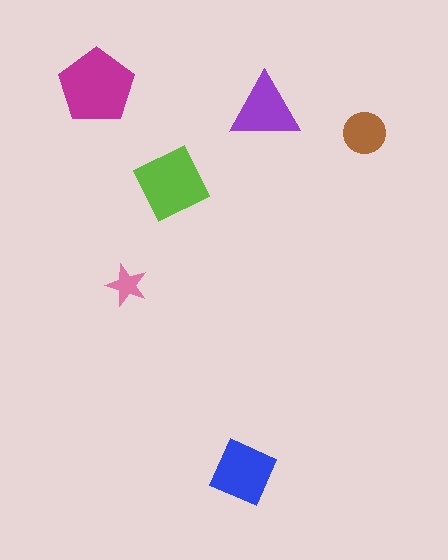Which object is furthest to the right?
The brown circle is rightmost.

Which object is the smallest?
The pink star.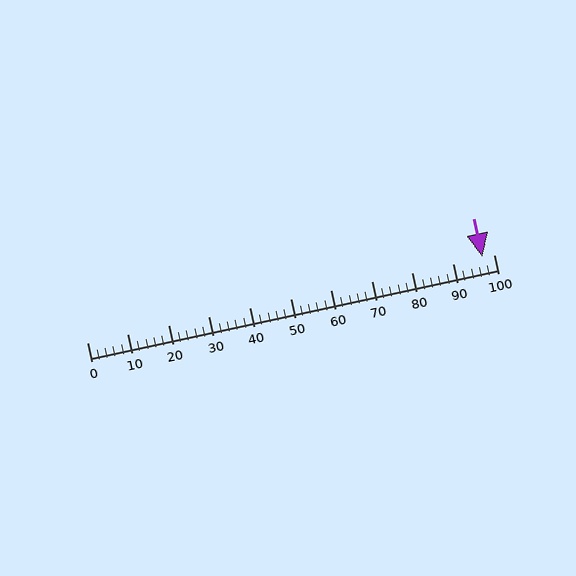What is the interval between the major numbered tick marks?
The major tick marks are spaced 10 units apart.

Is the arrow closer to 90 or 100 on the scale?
The arrow is closer to 100.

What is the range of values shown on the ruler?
The ruler shows values from 0 to 100.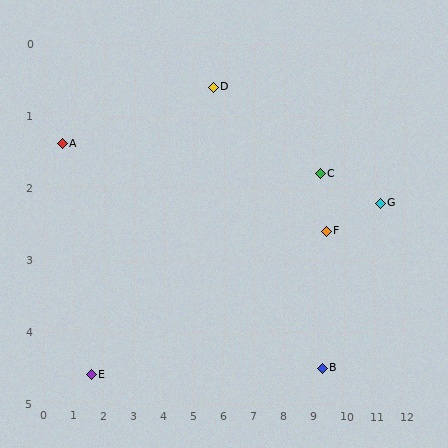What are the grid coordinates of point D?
Point D is at approximately (5.6, 0.6).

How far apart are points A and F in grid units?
Points A and F are about 8.9 grid units apart.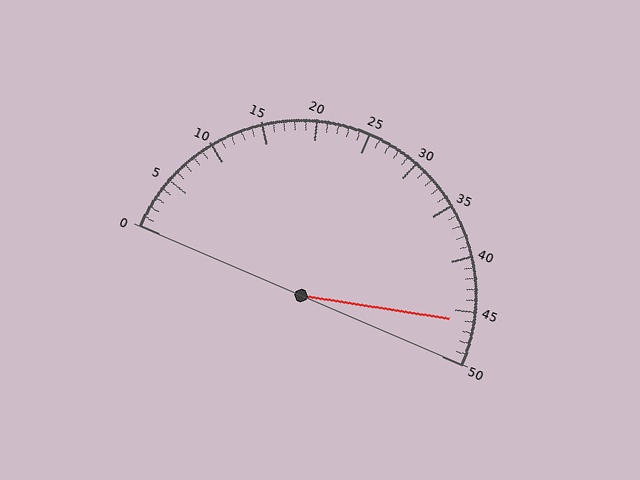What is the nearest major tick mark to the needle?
The nearest major tick mark is 45.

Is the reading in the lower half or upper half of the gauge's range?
The reading is in the upper half of the range (0 to 50).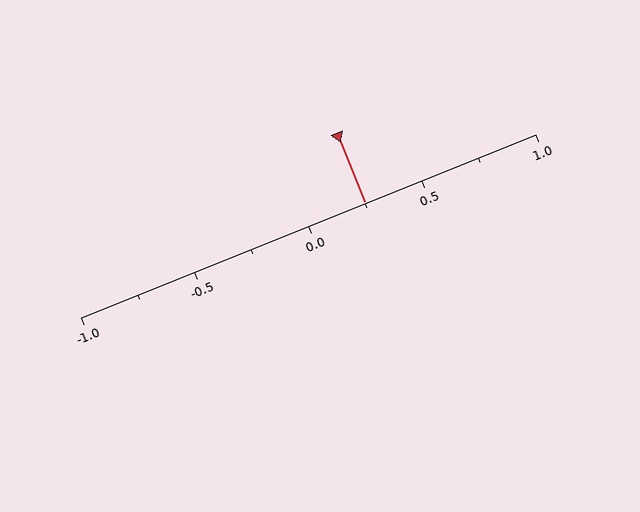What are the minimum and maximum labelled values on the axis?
The axis runs from -1.0 to 1.0.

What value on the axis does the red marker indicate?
The marker indicates approximately 0.25.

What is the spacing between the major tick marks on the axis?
The major ticks are spaced 0.5 apart.